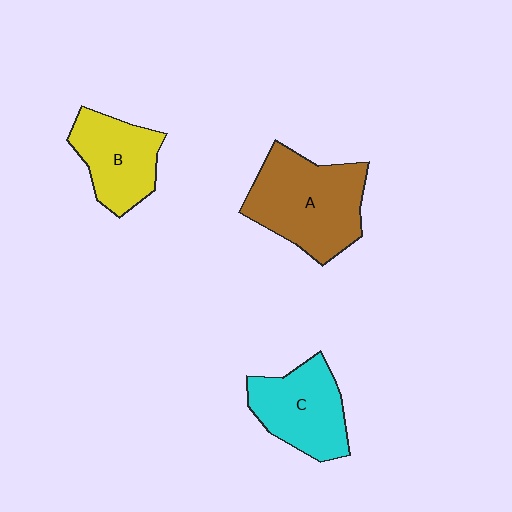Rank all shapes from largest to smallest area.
From largest to smallest: A (brown), C (cyan), B (yellow).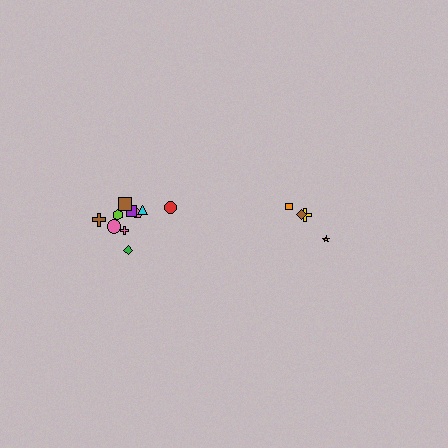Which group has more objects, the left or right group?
The left group.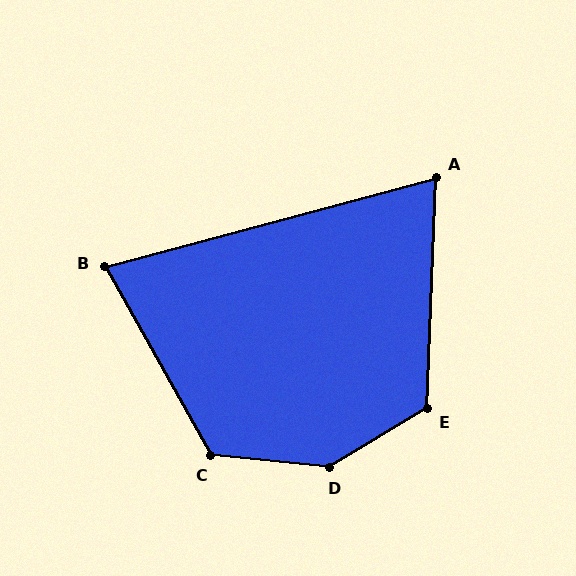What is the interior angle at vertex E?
Approximately 123 degrees (obtuse).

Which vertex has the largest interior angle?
D, at approximately 143 degrees.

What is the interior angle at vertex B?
Approximately 76 degrees (acute).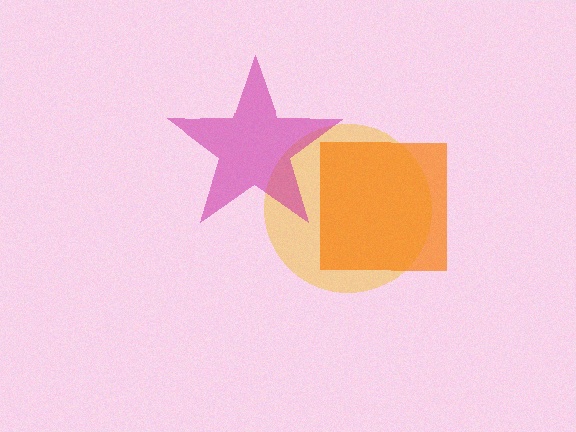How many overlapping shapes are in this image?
There are 3 overlapping shapes in the image.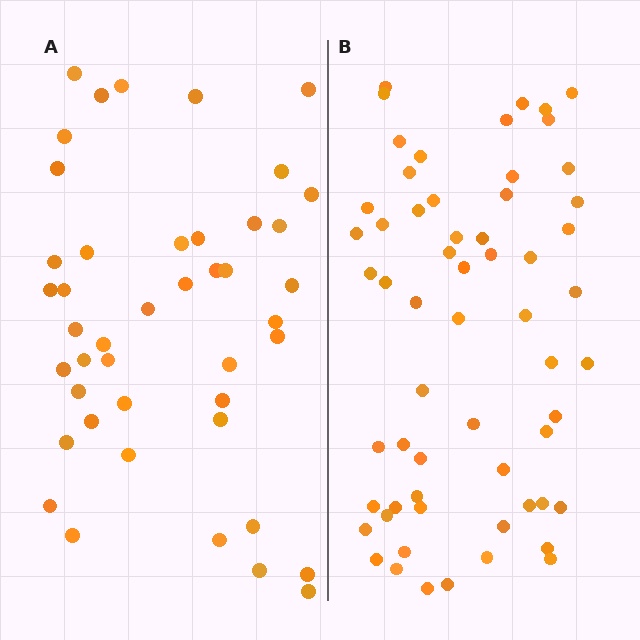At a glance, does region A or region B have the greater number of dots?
Region B (the right region) has more dots.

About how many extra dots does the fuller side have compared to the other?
Region B has approximately 15 more dots than region A.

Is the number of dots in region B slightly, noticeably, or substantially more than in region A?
Region B has noticeably more, but not dramatically so. The ratio is roughly 1.4 to 1.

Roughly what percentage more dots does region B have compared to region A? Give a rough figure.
About 35% more.